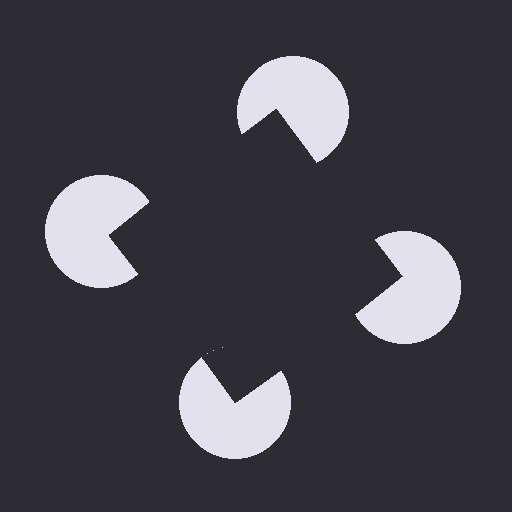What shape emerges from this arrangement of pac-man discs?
An illusory square — its edges are inferred from the aligned wedge cuts in the pac-man discs, not physically drawn.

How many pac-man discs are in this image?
There are 4 — one at each vertex of the illusory square.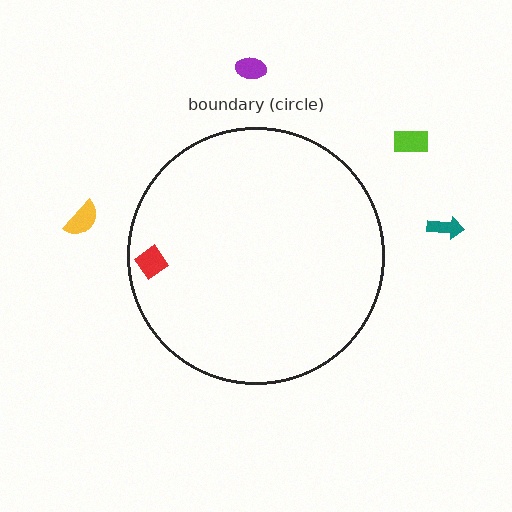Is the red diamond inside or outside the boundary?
Inside.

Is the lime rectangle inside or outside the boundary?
Outside.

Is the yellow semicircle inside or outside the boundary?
Outside.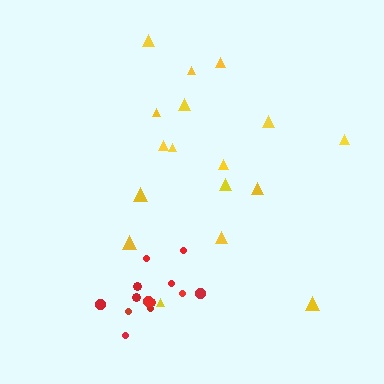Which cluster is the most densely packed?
Red.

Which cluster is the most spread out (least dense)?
Yellow.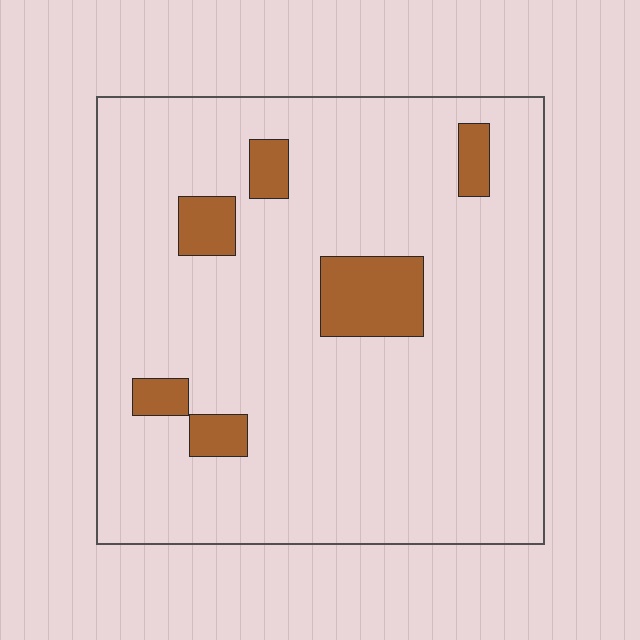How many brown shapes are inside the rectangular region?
6.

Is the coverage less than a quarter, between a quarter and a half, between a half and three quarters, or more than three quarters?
Less than a quarter.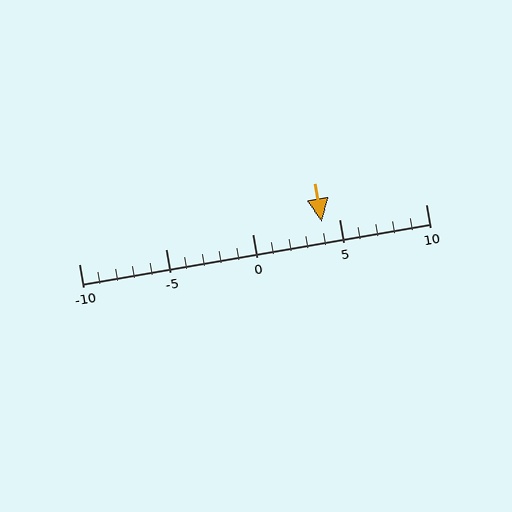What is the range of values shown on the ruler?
The ruler shows values from -10 to 10.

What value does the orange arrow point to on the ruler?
The orange arrow points to approximately 4.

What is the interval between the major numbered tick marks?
The major tick marks are spaced 5 units apart.